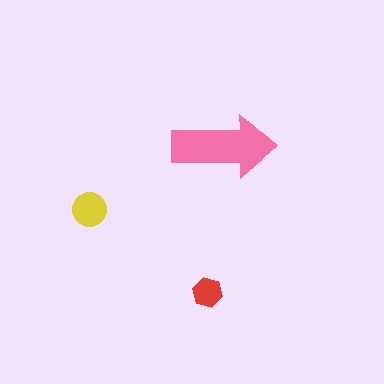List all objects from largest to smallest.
The pink arrow, the yellow circle, the red hexagon.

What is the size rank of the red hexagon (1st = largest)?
3rd.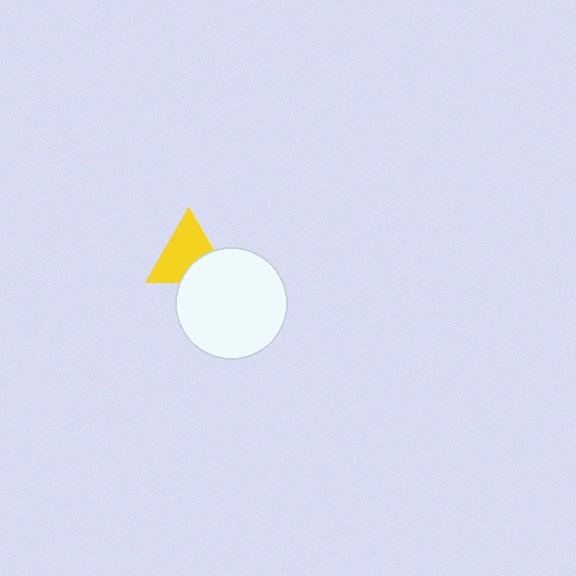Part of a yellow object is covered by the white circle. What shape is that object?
It is a triangle.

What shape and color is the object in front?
The object in front is a white circle.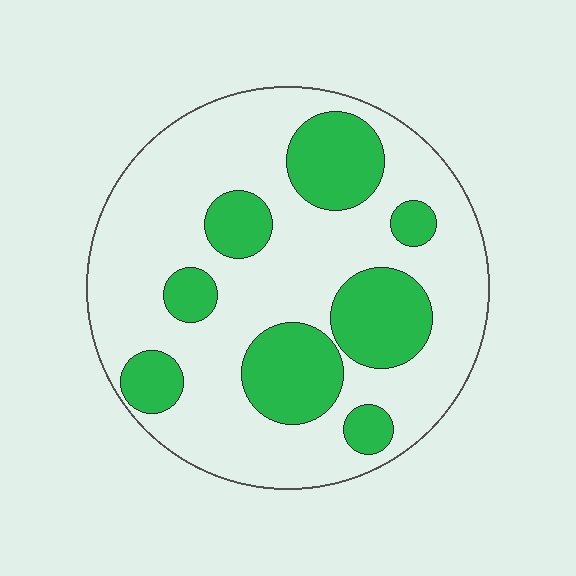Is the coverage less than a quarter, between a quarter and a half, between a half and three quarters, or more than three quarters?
Between a quarter and a half.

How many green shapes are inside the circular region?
8.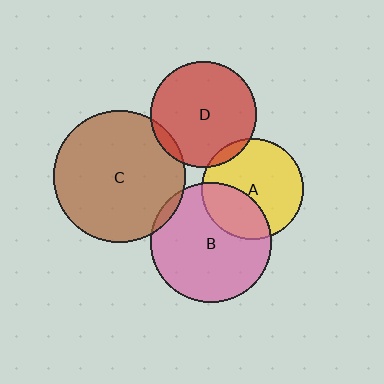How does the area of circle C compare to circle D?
Approximately 1.6 times.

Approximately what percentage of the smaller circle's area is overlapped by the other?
Approximately 35%.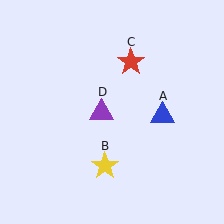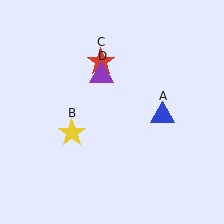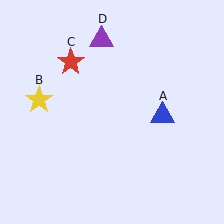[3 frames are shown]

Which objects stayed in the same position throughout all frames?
Blue triangle (object A) remained stationary.